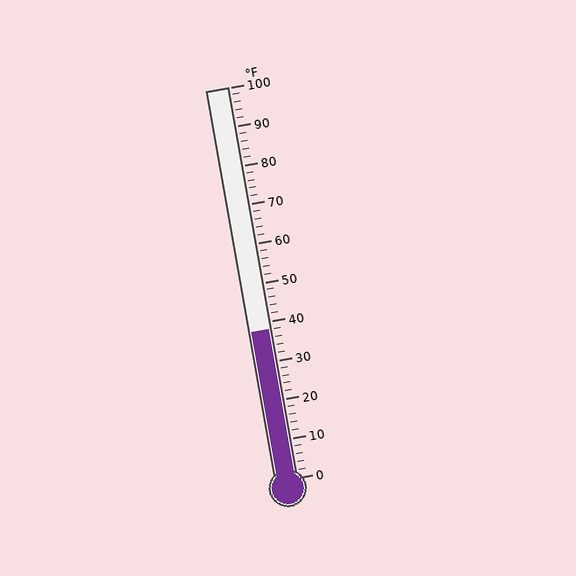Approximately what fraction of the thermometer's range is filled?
The thermometer is filled to approximately 40% of its range.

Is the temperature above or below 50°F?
The temperature is below 50°F.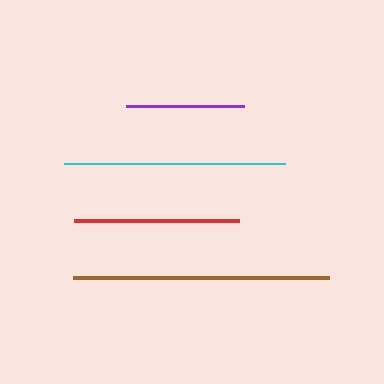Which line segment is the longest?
The brown line is the longest at approximately 257 pixels.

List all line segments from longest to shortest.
From longest to shortest: brown, cyan, red, purple.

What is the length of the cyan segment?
The cyan segment is approximately 221 pixels long.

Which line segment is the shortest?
The purple line is the shortest at approximately 117 pixels.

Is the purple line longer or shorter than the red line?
The red line is longer than the purple line.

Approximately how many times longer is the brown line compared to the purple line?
The brown line is approximately 2.2 times the length of the purple line.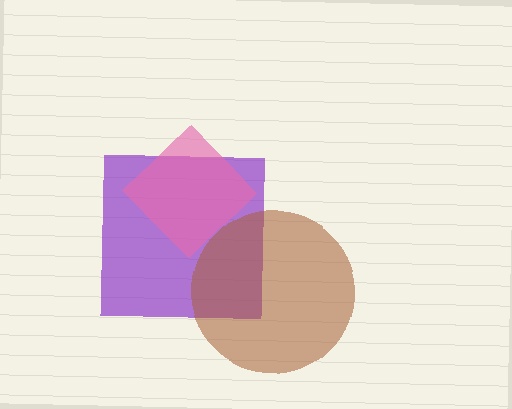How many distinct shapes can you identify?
There are 3 distinct shapes: a purple square, a pink diamond, a brown circle.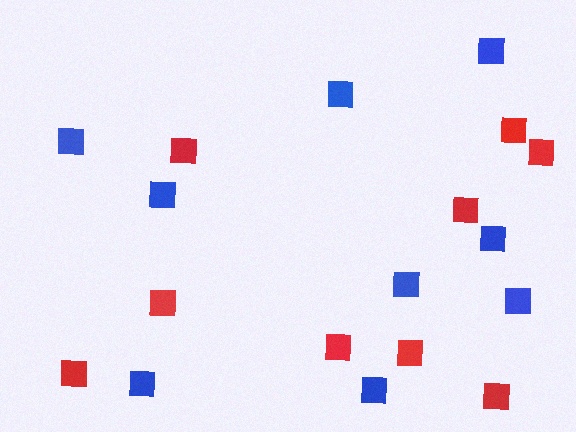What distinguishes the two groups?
There are 2 groups: one group of red squares (9) and one group of blue squares (9).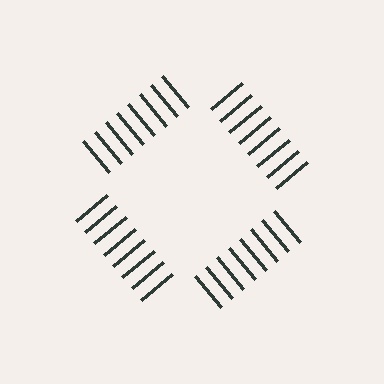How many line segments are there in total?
32 — 8 along each of the 4 edges.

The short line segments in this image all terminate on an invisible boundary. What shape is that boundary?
An illusory square — the line segments terminate on its edges but no continuous stroke is drawn.